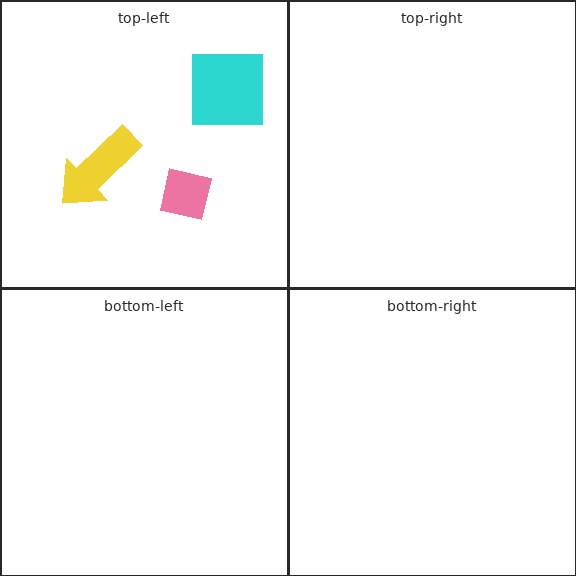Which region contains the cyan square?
The top-left region.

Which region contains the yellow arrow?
The top-left region.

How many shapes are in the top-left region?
3.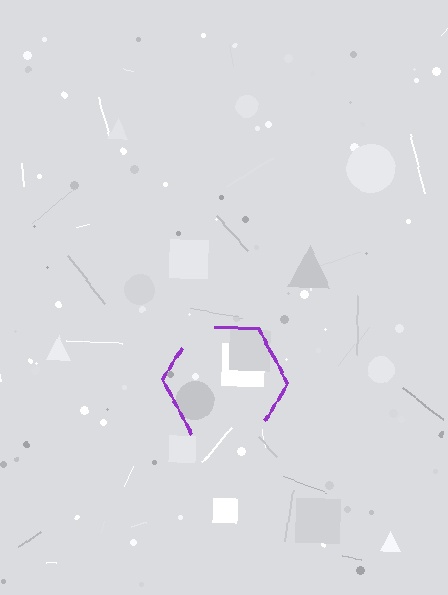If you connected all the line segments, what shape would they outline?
They would outline a hexagon.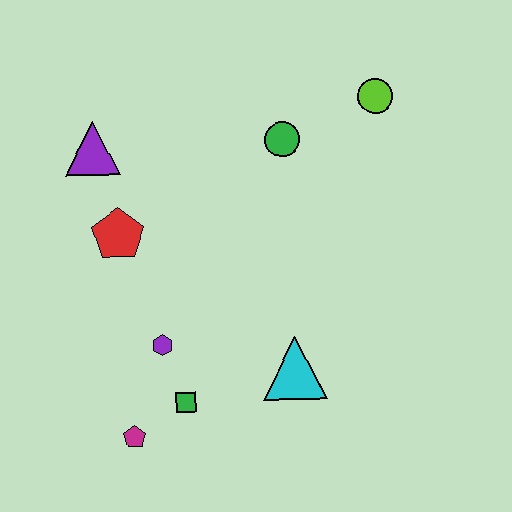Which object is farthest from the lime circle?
The magenta pentagon is farthest from the lime circle.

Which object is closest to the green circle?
The lime circle is closest to the green circle.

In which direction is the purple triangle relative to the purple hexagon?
The purple triangle is above the purple hexagon.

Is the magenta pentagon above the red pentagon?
No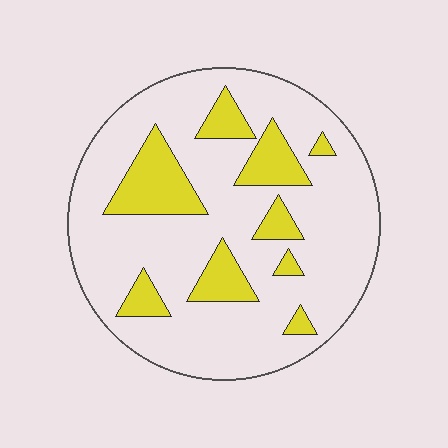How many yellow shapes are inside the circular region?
9.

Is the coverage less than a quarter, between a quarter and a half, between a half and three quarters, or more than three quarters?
Less than a quarter.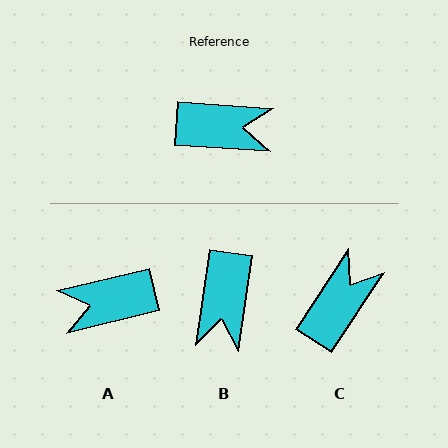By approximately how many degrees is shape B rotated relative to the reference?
Approximately 94 degrees clockwise.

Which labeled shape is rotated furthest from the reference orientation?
A, about 162 degrees away.